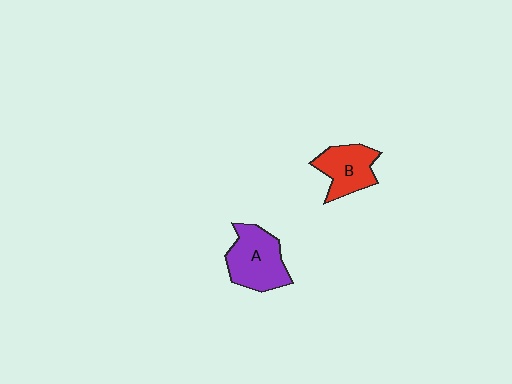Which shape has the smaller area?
Shape B (red).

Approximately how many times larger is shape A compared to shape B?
Approximately 1.3 times.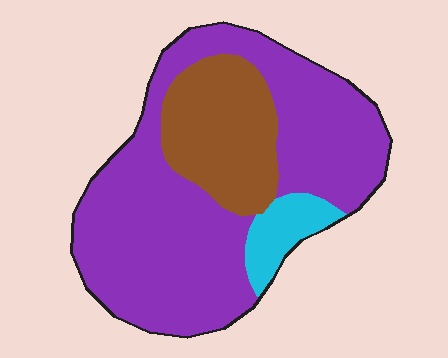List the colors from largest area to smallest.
From largest to smallest: purple, brown, cyan.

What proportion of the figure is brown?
Brown covers about 25% of the figure.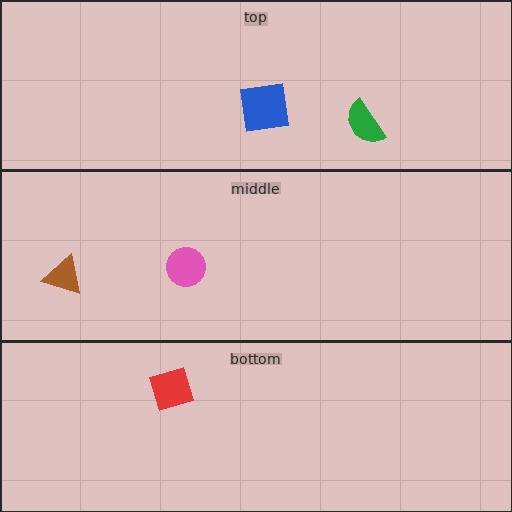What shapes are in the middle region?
The pink circle, the brown triangle.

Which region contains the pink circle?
The middle region.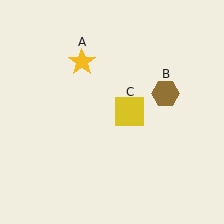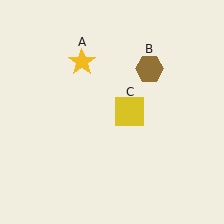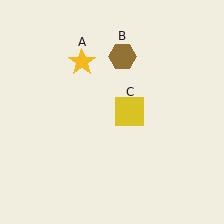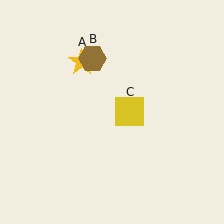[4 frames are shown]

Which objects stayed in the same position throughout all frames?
Yellow star (object A) and yellow square (object C) remained stationary.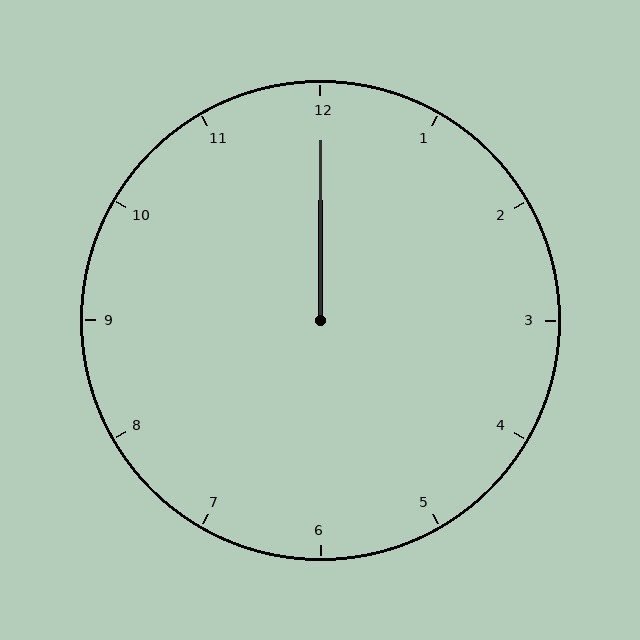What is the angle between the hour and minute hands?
Approximately 0 degrees.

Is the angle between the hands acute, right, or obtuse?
It is acute.